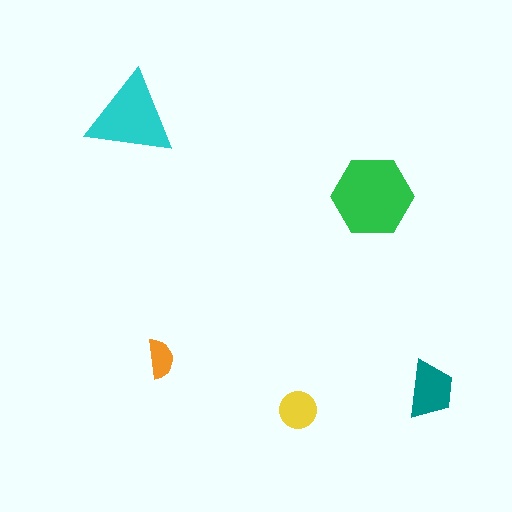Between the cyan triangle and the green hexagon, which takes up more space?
The green hexagon.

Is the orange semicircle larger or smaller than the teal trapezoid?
Smaller.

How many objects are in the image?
There are 5 objects in the image.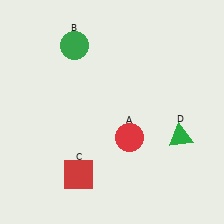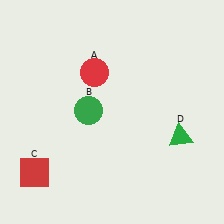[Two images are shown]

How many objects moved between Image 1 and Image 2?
3 objects moved between the two images.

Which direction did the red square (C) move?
The red square (C) moved left.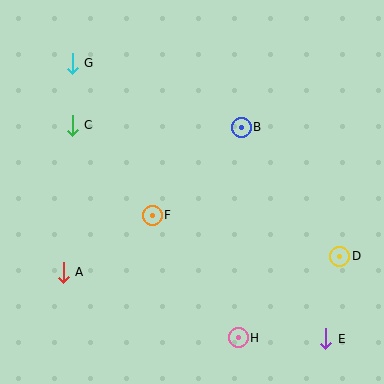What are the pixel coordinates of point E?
Point E is at (326, 339).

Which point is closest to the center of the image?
Point F at (152, 215) is closest to the center.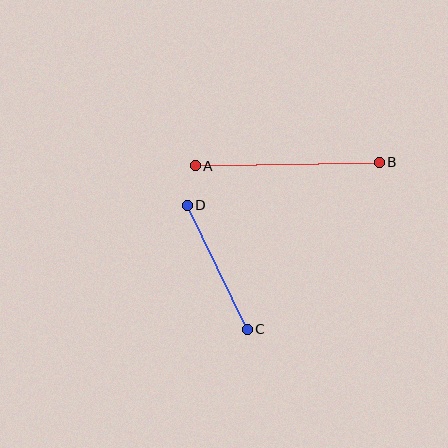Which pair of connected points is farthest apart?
Points A and B are farthest apart.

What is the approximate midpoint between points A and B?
The midpoint is at approximately (287, 164) pixels.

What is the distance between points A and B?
The distance is approximately 184 pixels.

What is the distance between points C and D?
The distance is approximately 138 pixels.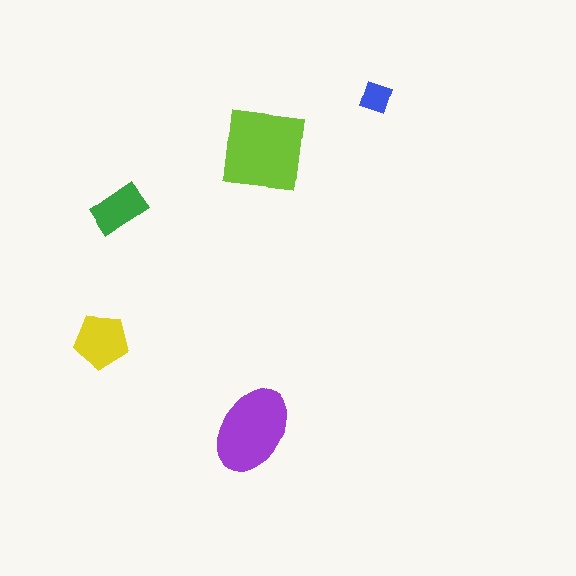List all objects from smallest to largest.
The blue square, the green rectangle, the yellow pentagon, the purple ellipse, the lime square.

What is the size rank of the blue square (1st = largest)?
5th.